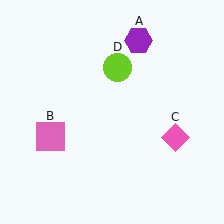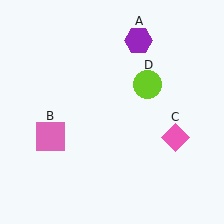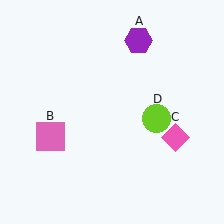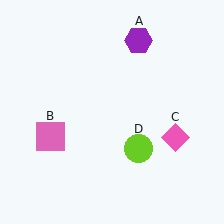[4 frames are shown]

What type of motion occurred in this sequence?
The lime circle (object D) rotated clockwise around the center of the scene.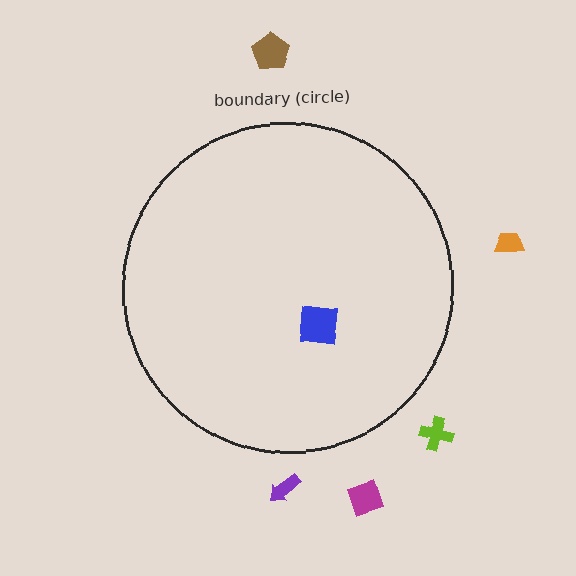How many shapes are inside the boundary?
1 inside, 5 outside.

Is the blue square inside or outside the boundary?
Inside.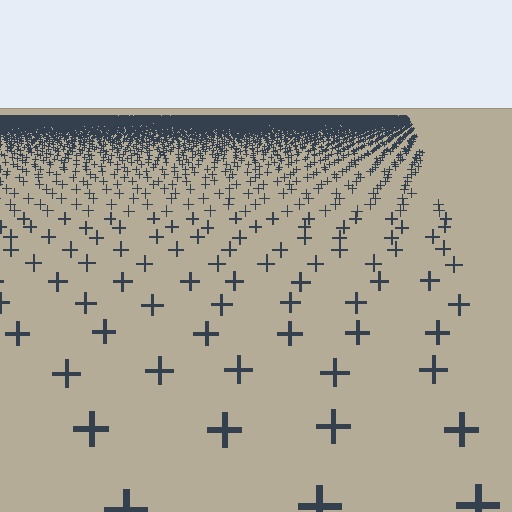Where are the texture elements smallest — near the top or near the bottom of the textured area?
Near the top.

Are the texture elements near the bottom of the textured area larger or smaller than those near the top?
Larger. Near the bottom, elements are closer to the viewer and appear at a bigger on-screen size.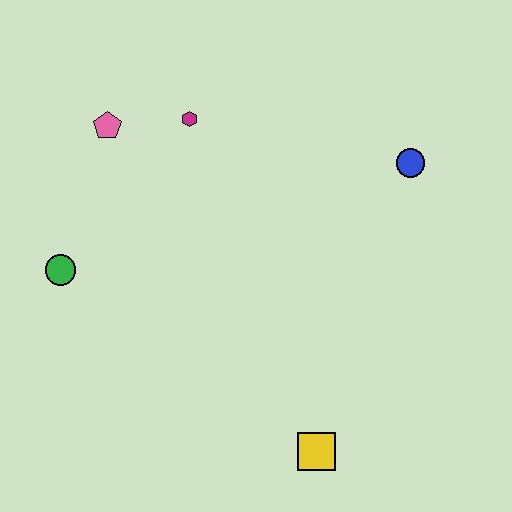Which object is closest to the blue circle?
The magenta hexagon is closest to the blue circle.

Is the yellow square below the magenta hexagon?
Yes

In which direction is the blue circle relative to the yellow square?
The blue circle is above the yellow square.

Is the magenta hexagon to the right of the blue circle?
No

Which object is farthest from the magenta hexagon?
The yellow square is farthest from the magenta hexagon.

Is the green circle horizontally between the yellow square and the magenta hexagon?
No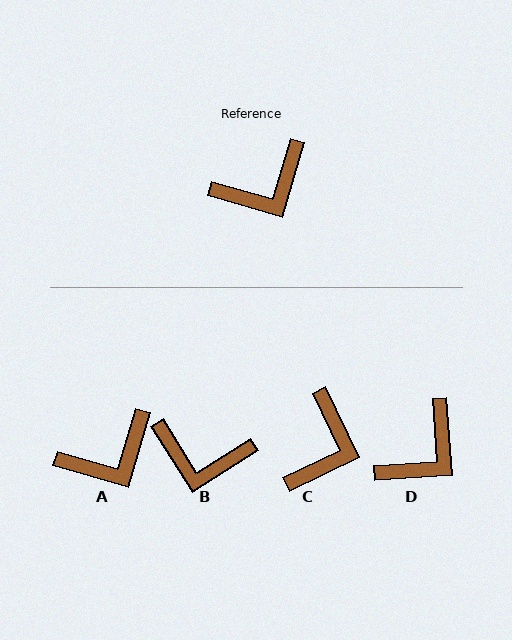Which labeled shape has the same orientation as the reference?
A.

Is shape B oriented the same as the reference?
No, it is off by about 41 degrees.